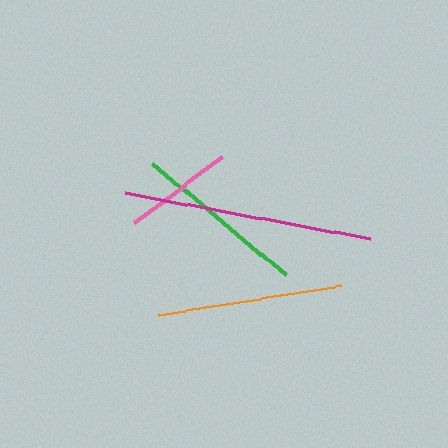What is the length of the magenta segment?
The magenta segment is approximately 249 pixels long.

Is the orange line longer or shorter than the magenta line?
The magenta line is longer than the orange line.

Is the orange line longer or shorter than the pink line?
The orange line is longer than the pink line.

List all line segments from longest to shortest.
From longest to shortest: magenta, orange, green, pink.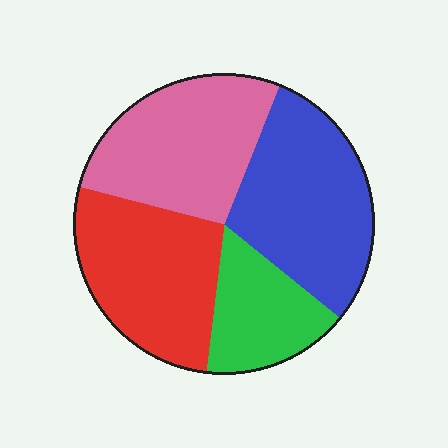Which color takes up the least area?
Green, at roughly 15%.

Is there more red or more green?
Red.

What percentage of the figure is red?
Red covers roughly 25% of the figure.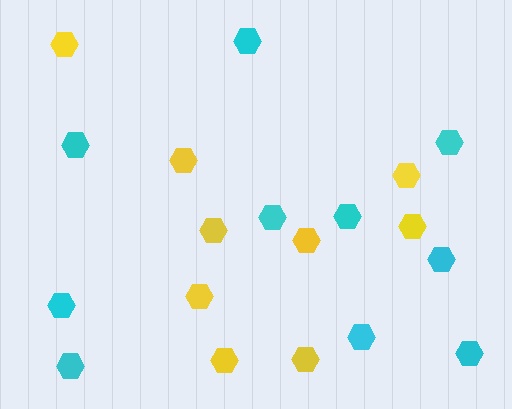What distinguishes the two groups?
There are 2 groups: one group of yellow hexagons (9) and one group of cyan hexagons (10).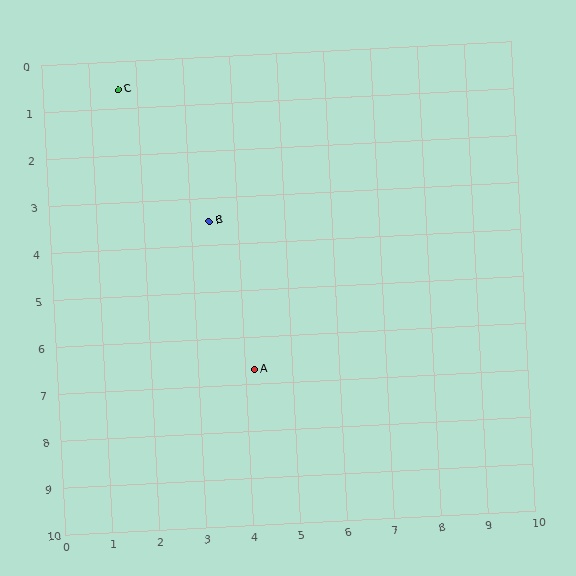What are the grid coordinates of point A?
Point A is at approximately (4.2, 6.7).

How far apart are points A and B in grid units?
Points A and B are about 3.3 grid units apart.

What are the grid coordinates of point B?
Point B is at approximately (3.4, 3.5).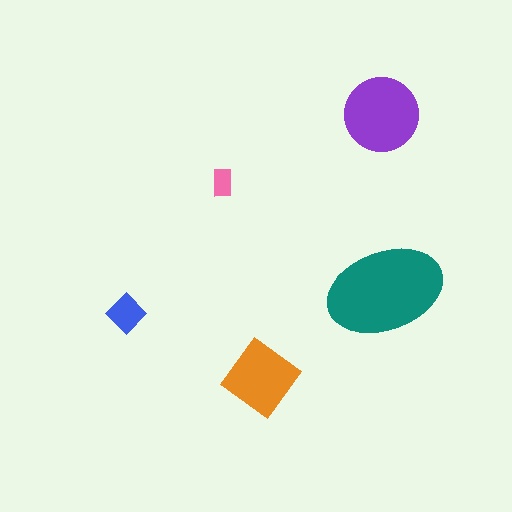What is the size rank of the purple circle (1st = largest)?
2nd.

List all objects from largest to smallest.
The teal ellipse, the purple circle, the orange diamond, the blue diamond, the pink rectangle.